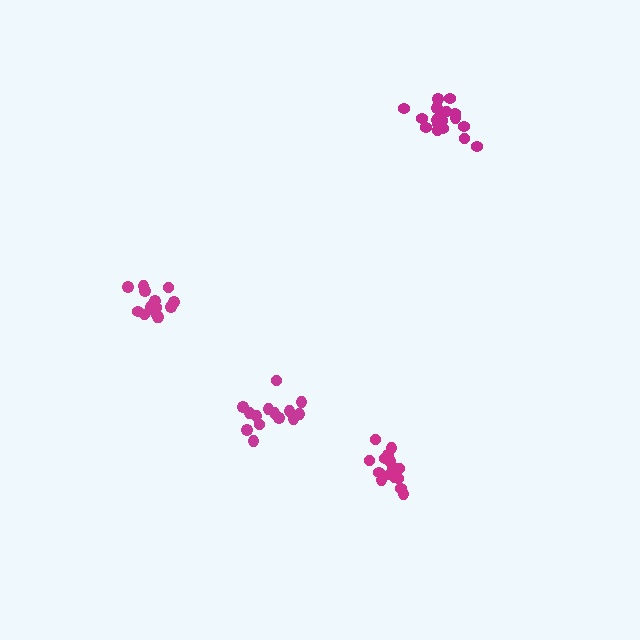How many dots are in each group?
Group 1: 18 dots, Group 2: 14 dots, Group 3: 14 dots, Group 4: 15 dots (61 total).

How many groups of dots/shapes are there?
There are 4 groups.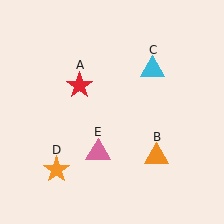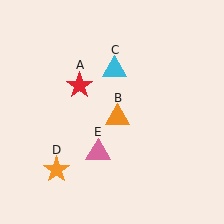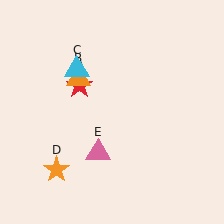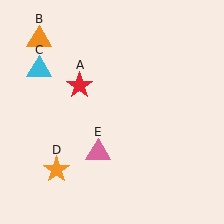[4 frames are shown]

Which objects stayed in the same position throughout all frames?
Red star (object A) and orange star (object D) and pink triangle (object E) remained stationary.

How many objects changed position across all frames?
2 objects changed position: orange triangle (object B), cyan triangle (object C).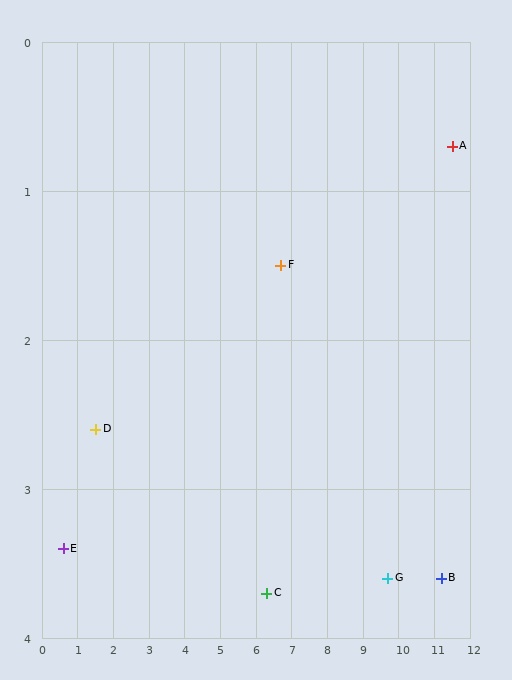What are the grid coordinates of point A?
Point A is at approximately (11.5, 0.7).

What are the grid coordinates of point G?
Point G is at approximately (9.7, 3.6).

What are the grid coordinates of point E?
Point E is at approximately (0.6, 3.4).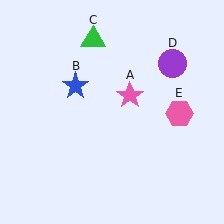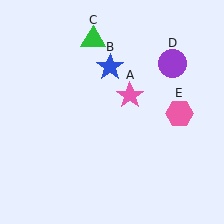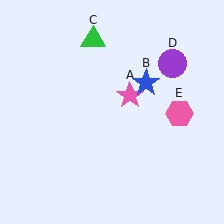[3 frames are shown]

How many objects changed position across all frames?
1 object changed position: blue star (object B).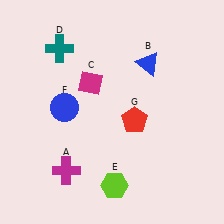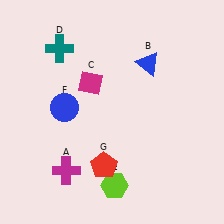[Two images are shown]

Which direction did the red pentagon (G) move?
The red pentagon (G) moved down.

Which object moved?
The red pentagon (G) moved down.